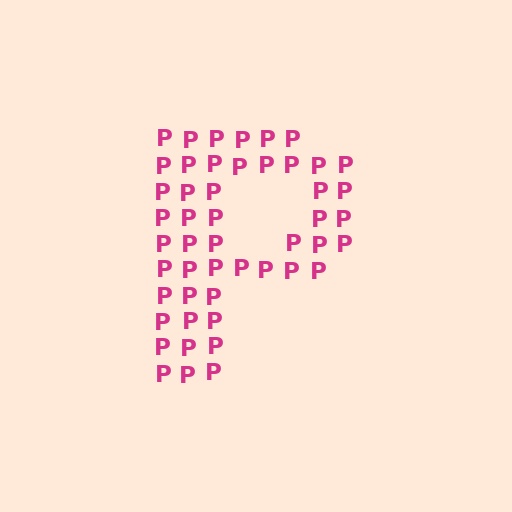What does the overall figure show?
The overall figure shows the letter P.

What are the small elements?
The small elements are letter P's.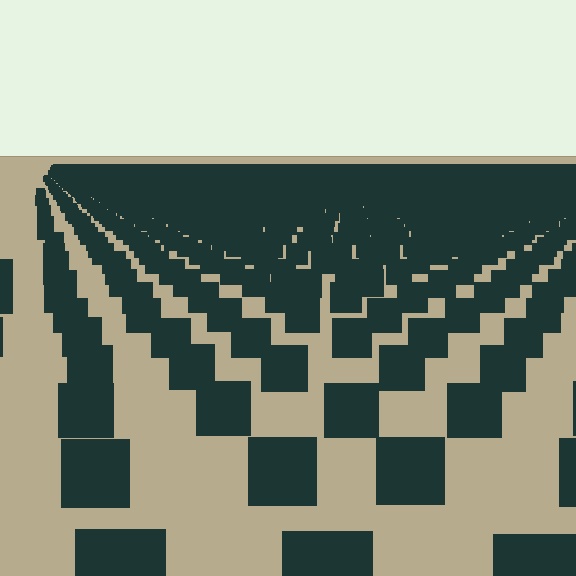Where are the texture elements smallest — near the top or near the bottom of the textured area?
Near the top.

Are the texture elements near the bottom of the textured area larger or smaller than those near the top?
Larger. Near the bottom, elements are closer to the viewer and appear at a bigger on-screen size.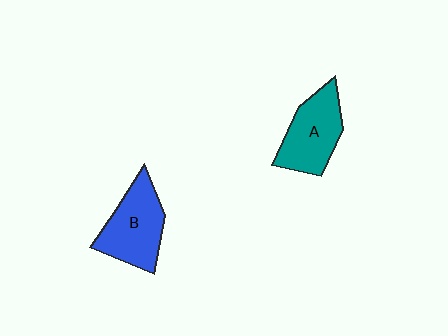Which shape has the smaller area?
Shape A (teal).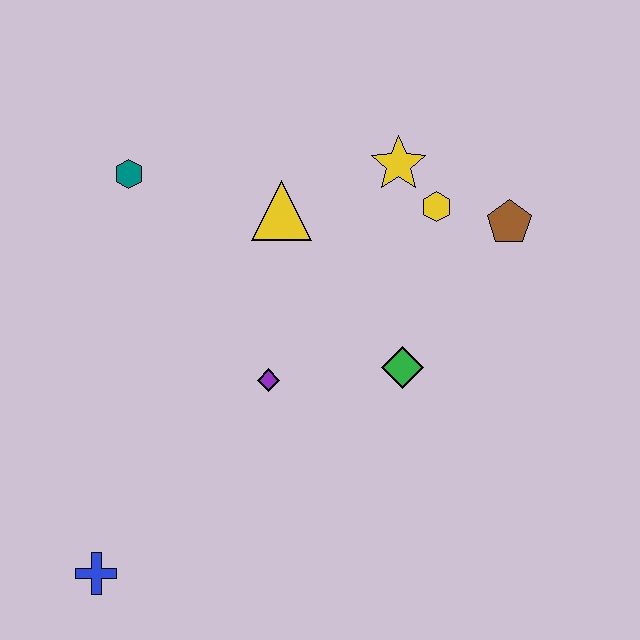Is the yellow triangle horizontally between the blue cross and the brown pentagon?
Yes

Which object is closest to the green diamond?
The purple diamond is closest to the green diamond.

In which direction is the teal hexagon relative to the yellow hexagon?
The teal hexagon is to the left of the yellow hexagon.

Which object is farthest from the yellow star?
The blue cross is farthest from the yellow star.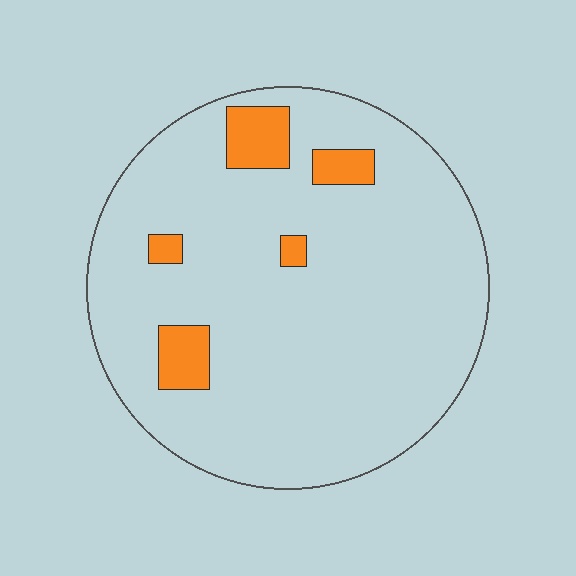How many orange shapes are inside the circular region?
5.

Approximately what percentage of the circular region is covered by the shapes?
Approximately 10%.